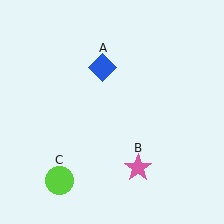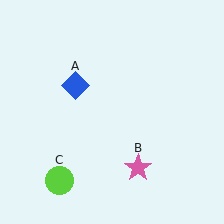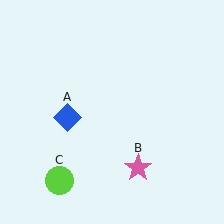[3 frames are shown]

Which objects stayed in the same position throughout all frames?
Pink star (object B) and lime circle (object C) remained stationary.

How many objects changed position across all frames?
1 object changed position: blue diamond (object A).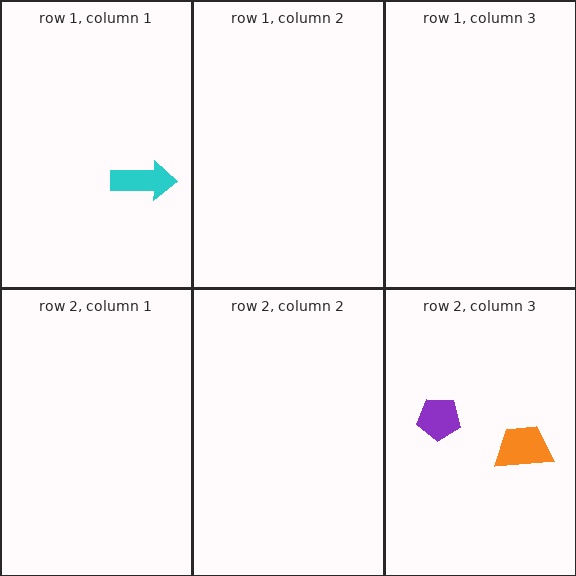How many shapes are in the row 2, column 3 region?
2.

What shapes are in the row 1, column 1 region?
The cyan arrow.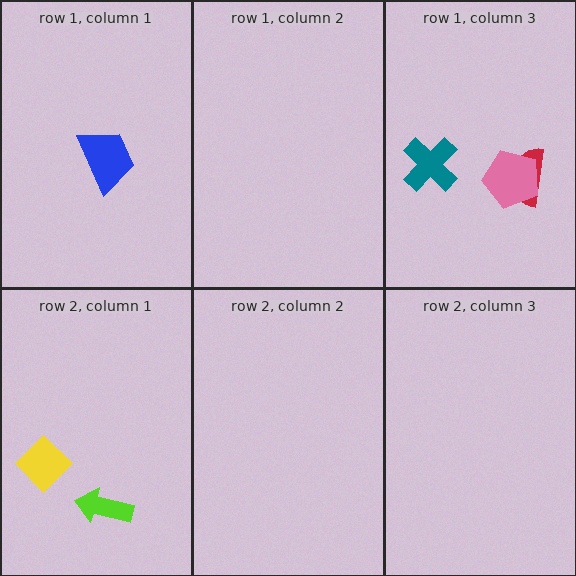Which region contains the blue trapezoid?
The row 1, column 1 region.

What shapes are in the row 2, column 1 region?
The yellow diamond, the lime arrow.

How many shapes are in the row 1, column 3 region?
3.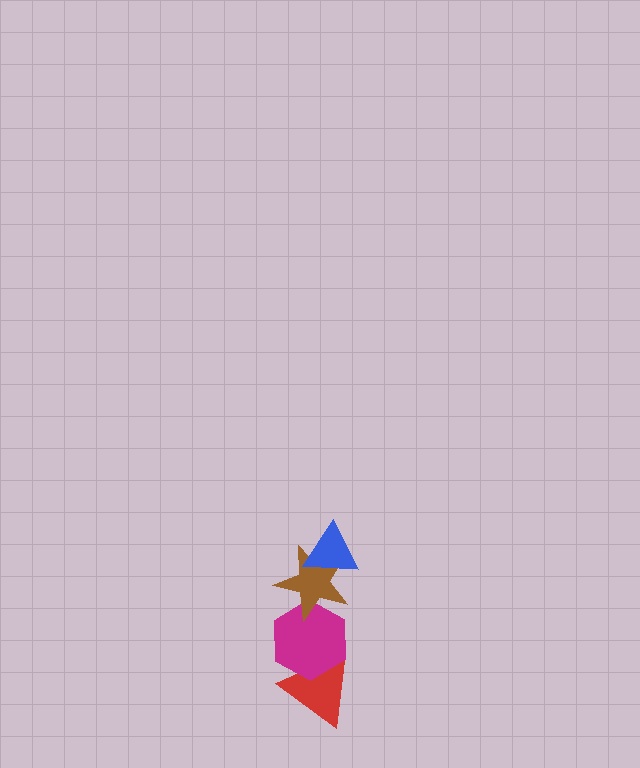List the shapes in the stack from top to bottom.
From top to bottom: the blue triangle, the brown star, the magenta hexagon, the red triangle.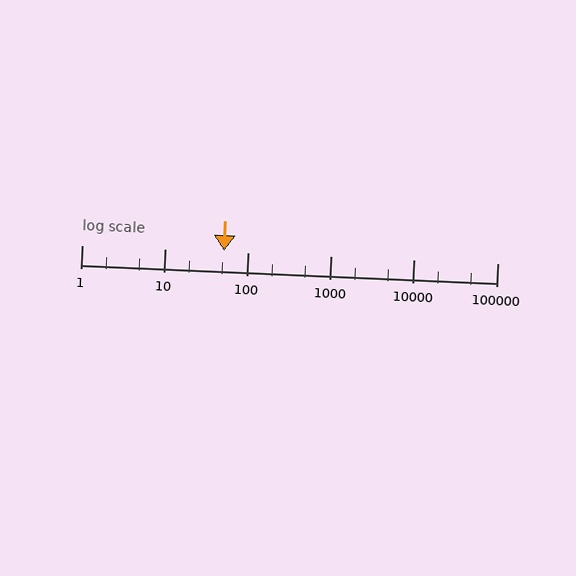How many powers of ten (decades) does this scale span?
The scale spans 5 decades, from 1 to 100000.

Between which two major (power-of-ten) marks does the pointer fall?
The pointer is between 10 and 100.